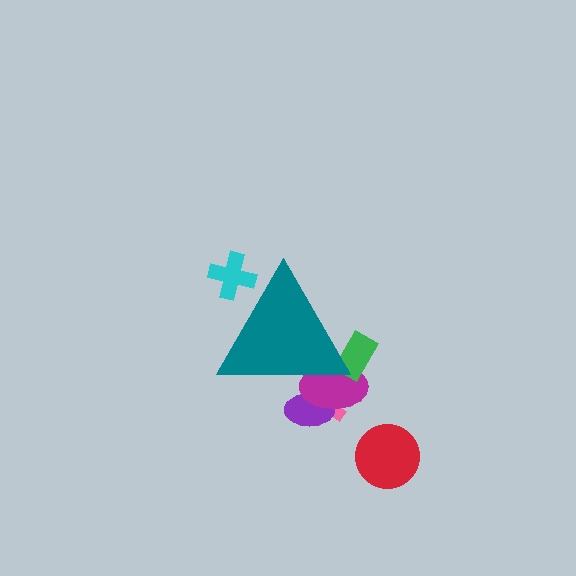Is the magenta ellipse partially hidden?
Yes, the magenta ellipse is partially hidden behind the teal triangle.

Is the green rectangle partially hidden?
Yes, the green rectangle is partially hidden behind the teal triangle.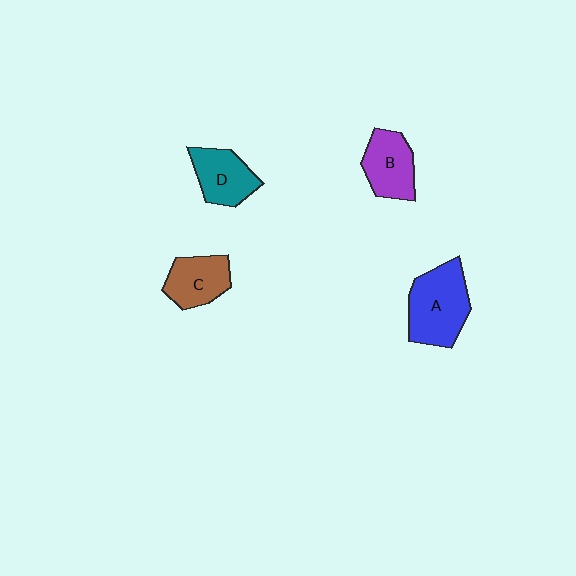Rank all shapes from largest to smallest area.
From largest to smallest: A (blue), B (purple), D (teal), C (brown).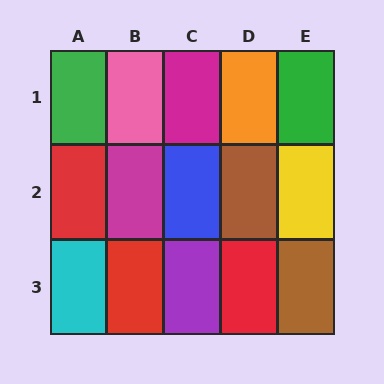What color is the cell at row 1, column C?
Magenta.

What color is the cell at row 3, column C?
Purple.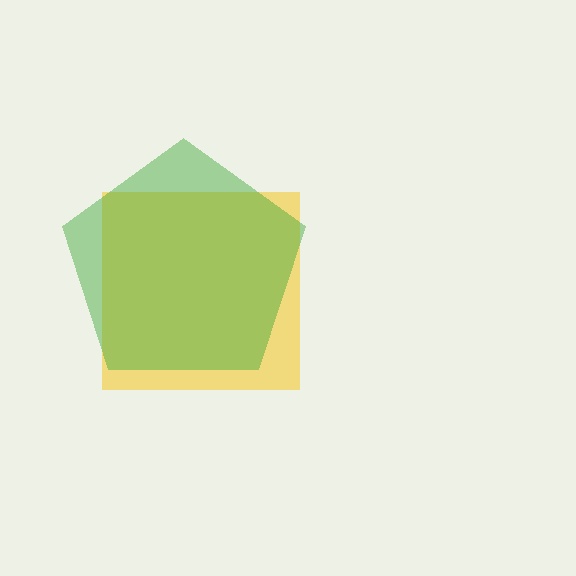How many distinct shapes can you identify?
There are 2 distinct shapes: a yellow square, a green pentagon.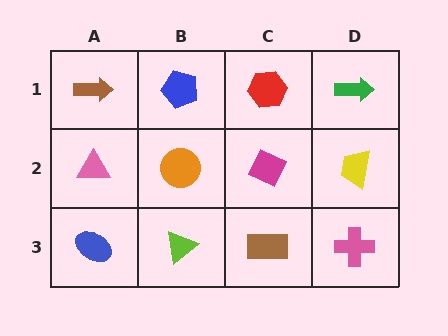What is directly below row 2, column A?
A blue ellipse.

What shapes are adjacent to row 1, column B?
An orange circle (row 2, column B), a brown arrow (row 1, column A), a red hexagon (row 1, column C).